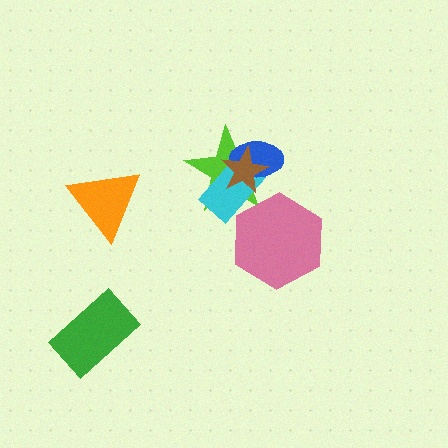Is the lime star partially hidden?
Yes, it is partially covered by another shape.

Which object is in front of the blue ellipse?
The brown star is in front of the blue ellipse.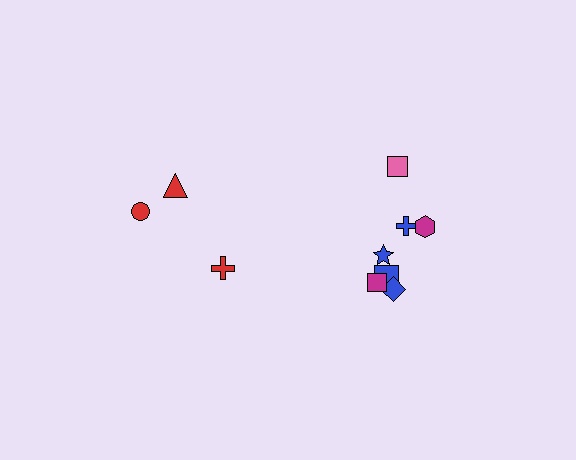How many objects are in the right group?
There are 7 objects.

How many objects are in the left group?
There are 3 objects.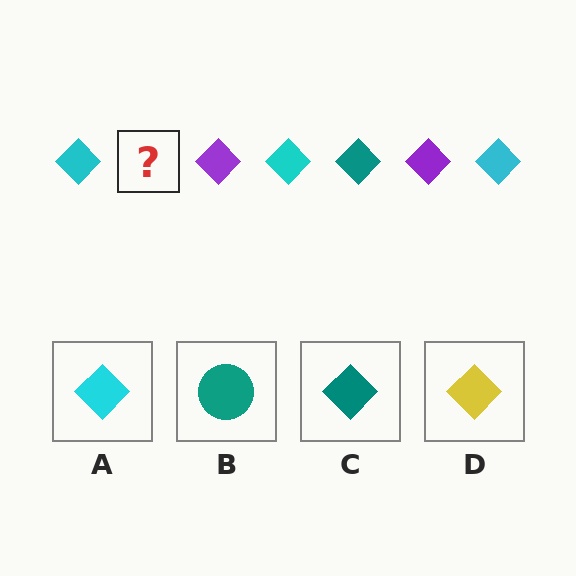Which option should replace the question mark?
Option C.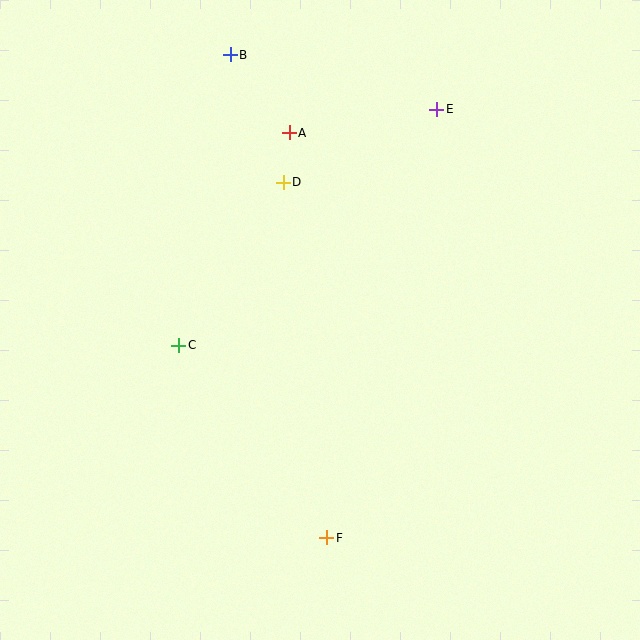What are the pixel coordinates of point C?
Point C is at (179, 345).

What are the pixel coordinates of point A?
Point A is at (289, 133).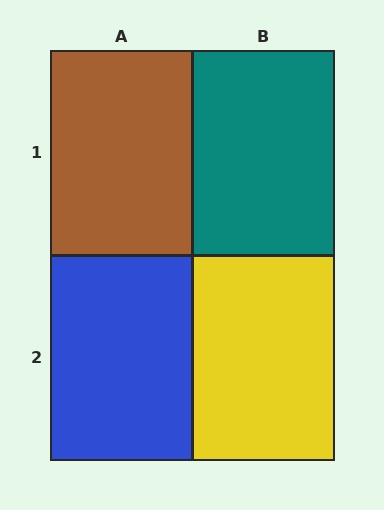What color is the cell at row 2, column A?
Blue.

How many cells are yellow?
1 cell is yellow.